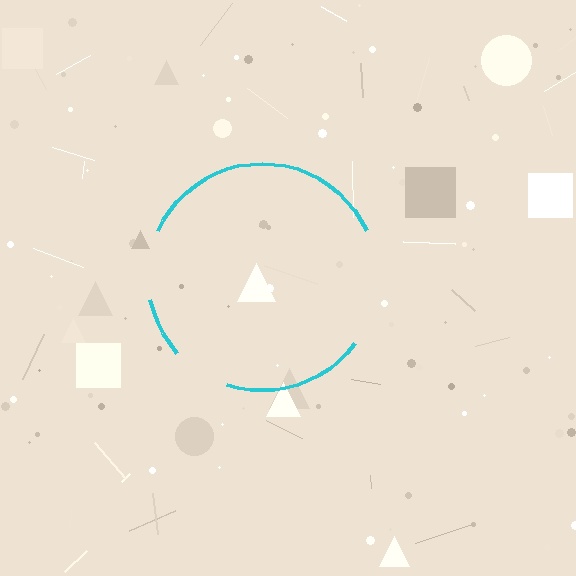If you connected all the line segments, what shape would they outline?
They would outline a circle.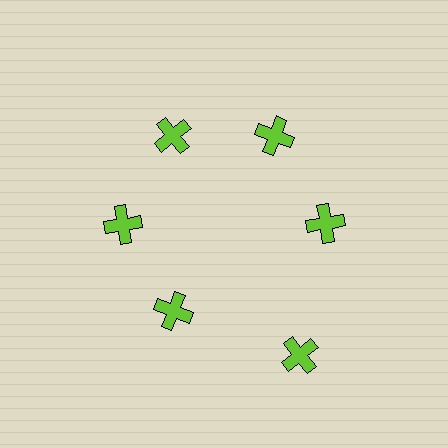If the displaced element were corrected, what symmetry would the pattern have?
It would have 6-fold rotational symmetry — the pattern would map onto itself every 60 degrees.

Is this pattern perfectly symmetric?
No. The 6 lime crosses are arranged in a ring, but one element near the 5 o'clock position is pushed outward from the center, breaking the 6-fold rotational symmetry.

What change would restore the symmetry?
The symmetry would be restored by moving it inward, back onto the ring so that all 6 crosses sit at equal angles and equal distance from the center.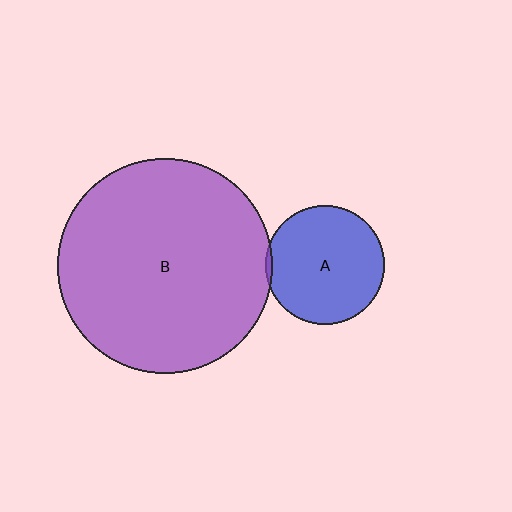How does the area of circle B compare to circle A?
Approximately 3.2 times.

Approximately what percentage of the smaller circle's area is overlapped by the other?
Approximately 5%.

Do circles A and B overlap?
Yes.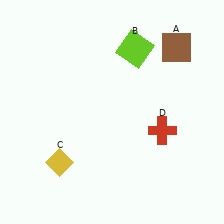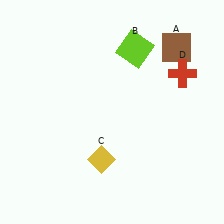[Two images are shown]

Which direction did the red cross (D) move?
The red cross (D) moved up.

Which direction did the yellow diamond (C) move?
The yellow diamond (C) moved right.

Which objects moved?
The objects that moved are: the yellow diamond (C), the red cross (D).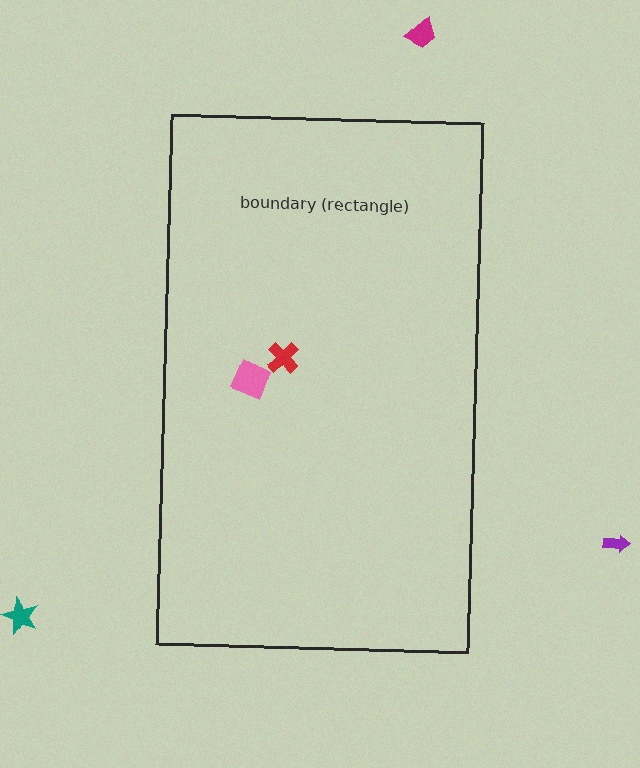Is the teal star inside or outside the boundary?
Outside.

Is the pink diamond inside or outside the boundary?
Inside.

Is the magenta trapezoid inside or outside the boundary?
Outside.